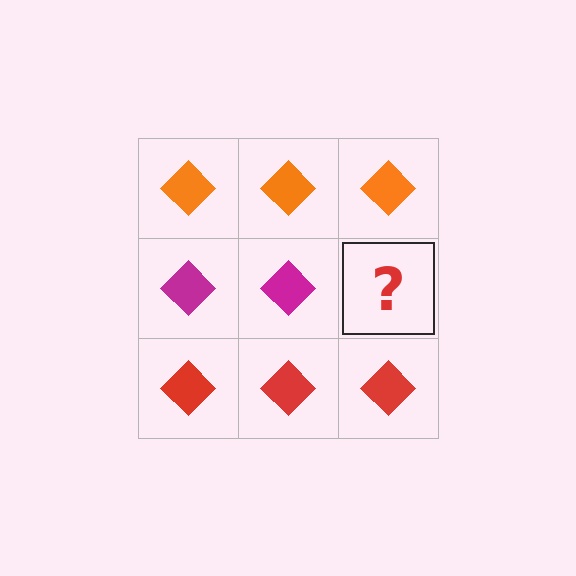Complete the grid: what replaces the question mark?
The question mark should be replaced with a magenta diamond.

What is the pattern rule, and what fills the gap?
The rule is that each row has a consistent color. The gap should be filled with a magenta diamond.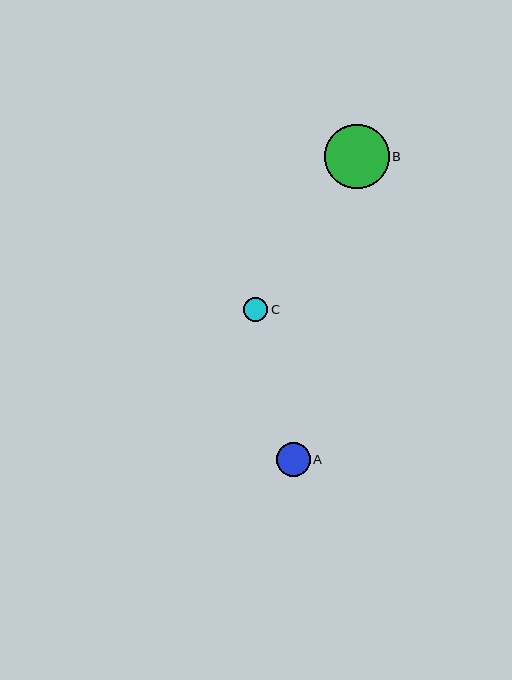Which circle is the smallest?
Circle C is the smallest with a size of approximately 24 pixels.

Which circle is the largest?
Circle B is the largest with a size of approximately 64 pixels.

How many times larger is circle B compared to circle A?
Circle B is approximately 1.9 times the size of circle A.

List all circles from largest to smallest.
From largest to smallest: B, A, C.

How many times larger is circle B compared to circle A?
Circle B is approximately 1.9 times the size of circle A.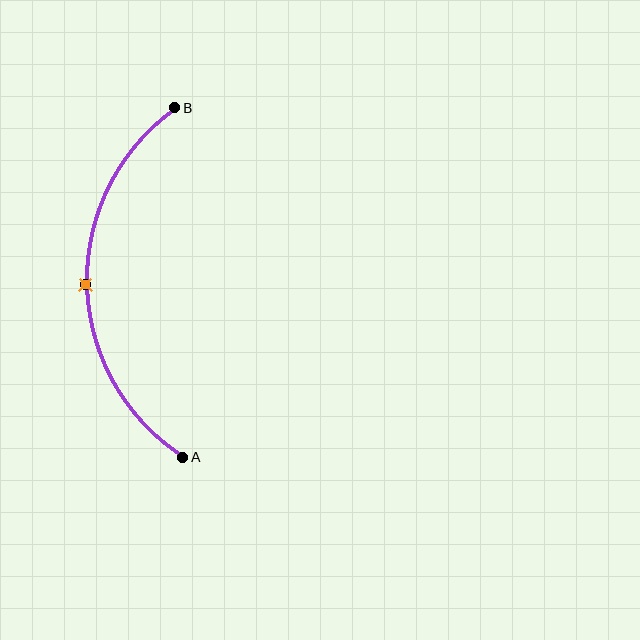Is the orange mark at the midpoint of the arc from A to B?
Yes. The orange mark lies on the arc at equal arc-length from both A and B — it is the arc midpoint.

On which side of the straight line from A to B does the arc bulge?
The arc bulges to the left of the straight line connecting A and B.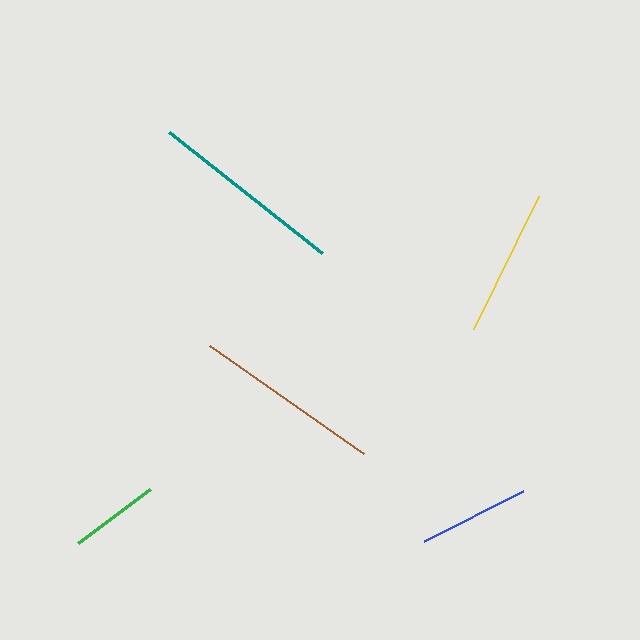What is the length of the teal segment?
The teal segment is approximately 195 pixels long.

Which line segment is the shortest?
The green line is the shortest at approximately 90 pixels.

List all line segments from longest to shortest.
From longest to shortest: teal, brown, yellow, blue, green.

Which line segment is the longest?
The teal line is the longest at approximately 195 pixels.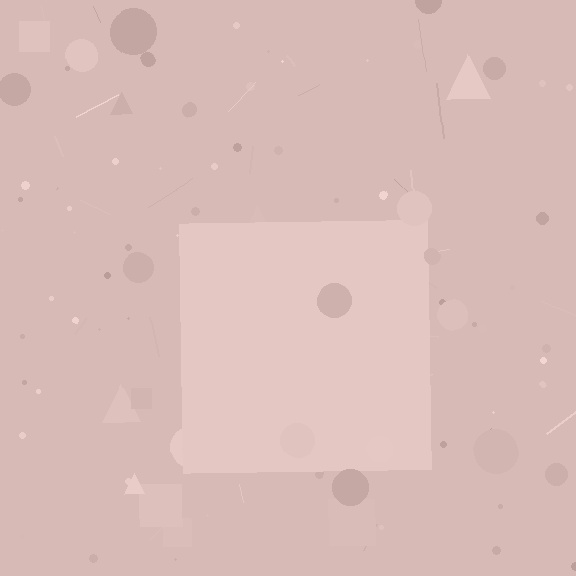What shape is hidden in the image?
A square is hidden in the image.